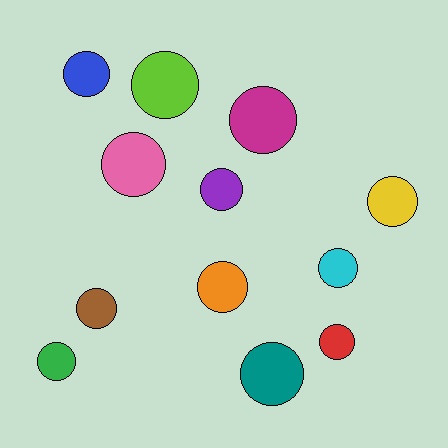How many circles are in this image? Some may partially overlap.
There are 12 circles.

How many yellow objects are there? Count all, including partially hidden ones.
There is 1 yellow object.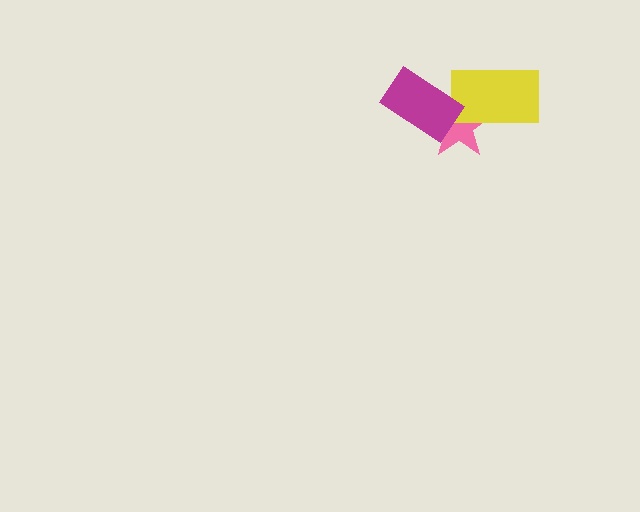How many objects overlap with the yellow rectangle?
1 object overlaps with the yellow rectangle.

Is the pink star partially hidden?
Yes, it is partially covered by another shape.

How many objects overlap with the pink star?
2 objects overlap with the pink star.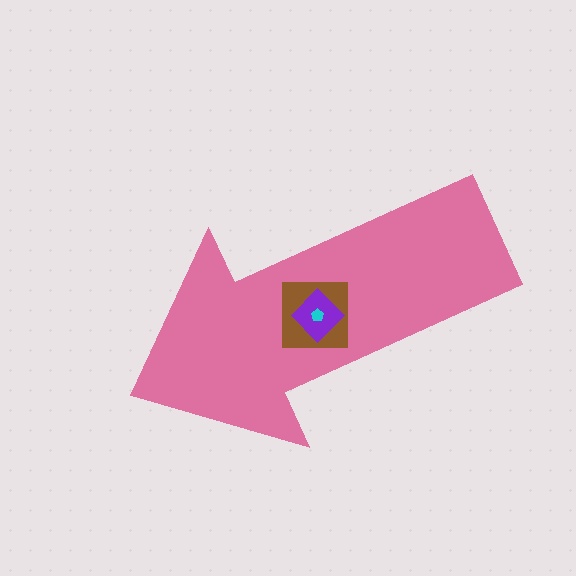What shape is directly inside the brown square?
The purple diamond.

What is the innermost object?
The cyan pentagon.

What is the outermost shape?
The pink arrow.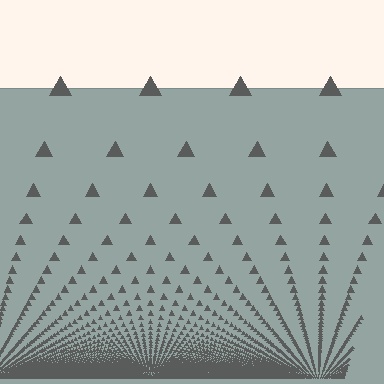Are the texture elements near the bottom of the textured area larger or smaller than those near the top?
Smaller. The gradient is inverted — elements near the bottom are smaller and denser.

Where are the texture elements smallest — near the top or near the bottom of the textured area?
Near the bottom.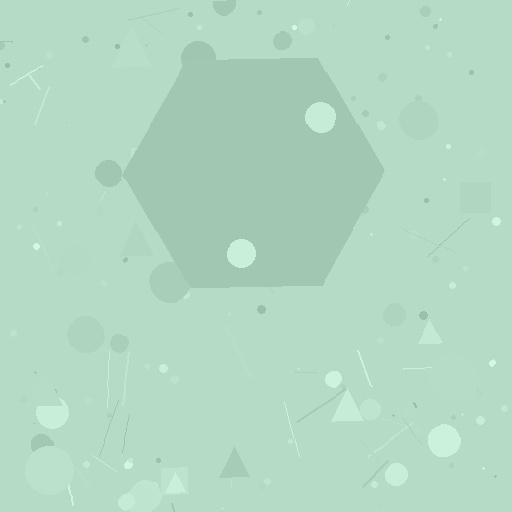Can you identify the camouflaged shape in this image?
The camouflaged shape is a hexagon.